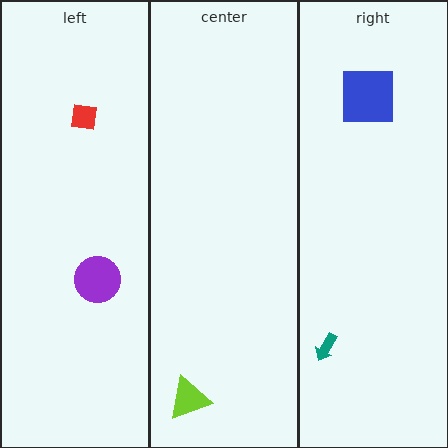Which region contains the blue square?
The right region.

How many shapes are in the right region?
2.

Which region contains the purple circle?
The left region.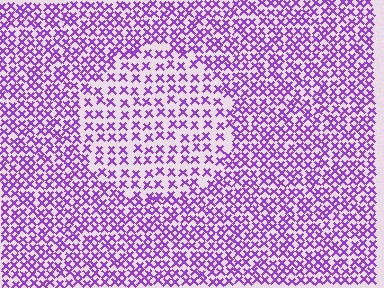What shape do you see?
I see a circle.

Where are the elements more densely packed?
The elements are more densely packed outside the circle boundary.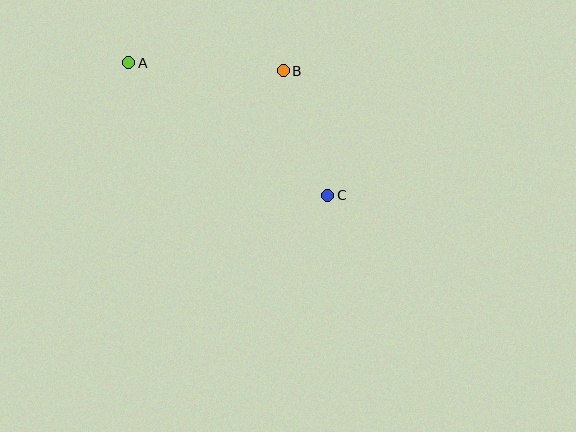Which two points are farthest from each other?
Points A and C are farthest from each other.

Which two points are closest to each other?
Points B and C are closest to each other.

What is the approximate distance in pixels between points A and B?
The distance between A and B is approximately 155 pixels.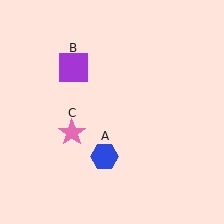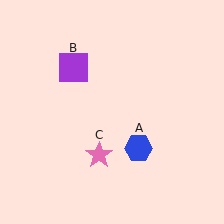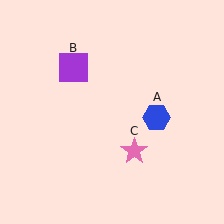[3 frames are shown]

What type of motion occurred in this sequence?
The blue hexagon (object A), pink star (object C) rotated counterclockwise around the center of the scene.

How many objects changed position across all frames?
2 objects changed position: blue hexagon (object A), pink star (object C).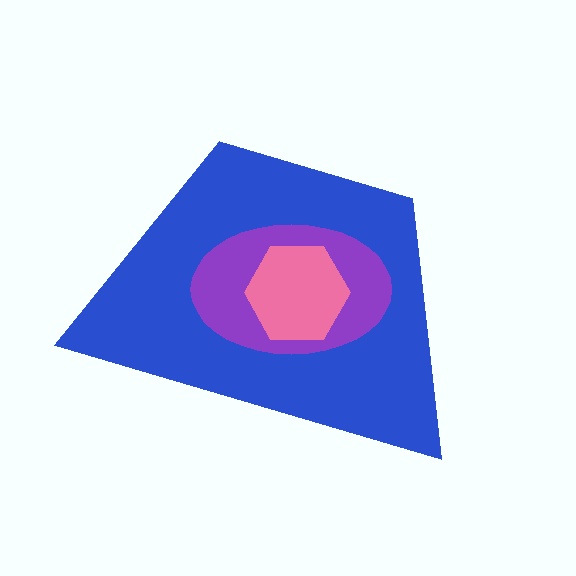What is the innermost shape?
The pink hexagon.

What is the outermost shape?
The blue trapezoid.